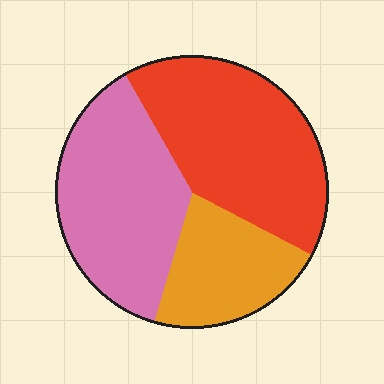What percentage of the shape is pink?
Pink covers roughly 35% of the shape.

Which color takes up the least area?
Orange, at roughly 20%.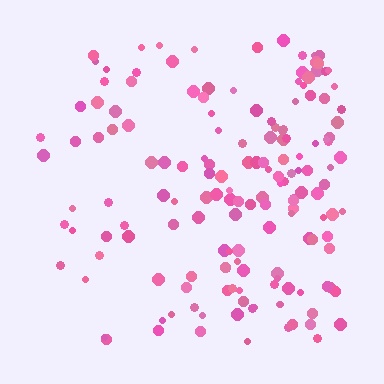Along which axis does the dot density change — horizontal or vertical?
Horizontal.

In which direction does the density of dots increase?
From left to right, with the right side densest.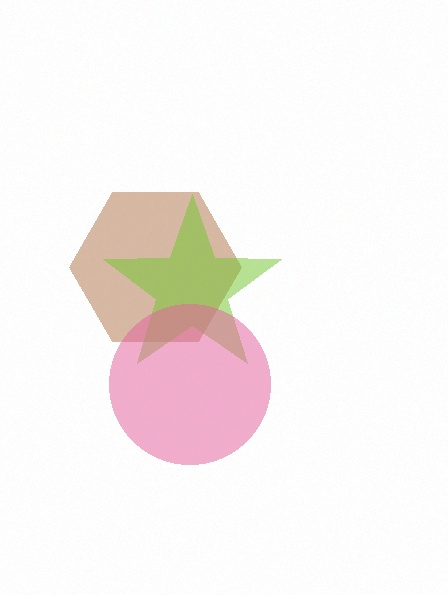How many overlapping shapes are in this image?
There are 3 overlapping shapes in the image.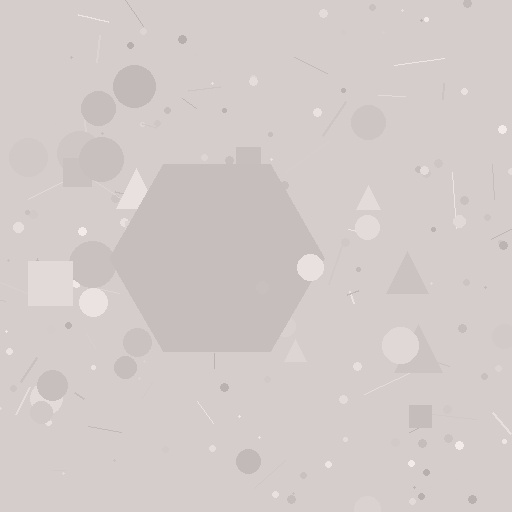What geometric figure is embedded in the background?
A hexagon is embedded in the background.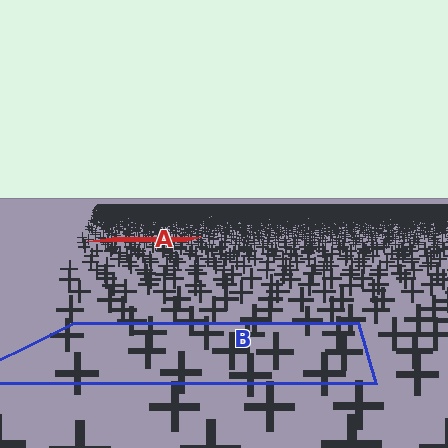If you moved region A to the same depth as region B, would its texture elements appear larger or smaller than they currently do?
They would appear larger. At a closer depth, the same texture elements are projected at a bigger on-screen size.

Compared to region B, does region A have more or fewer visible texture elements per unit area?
Region A has more texture elements per unit area — they are packed more densely because it is farther away.